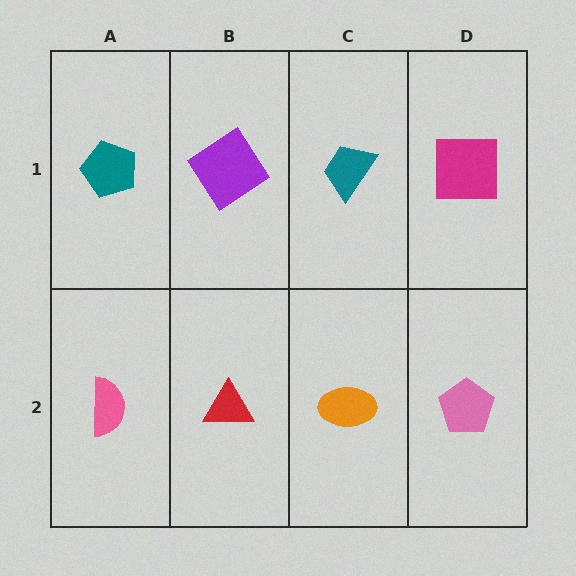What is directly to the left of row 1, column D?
A teal trapezoid.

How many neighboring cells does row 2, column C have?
3.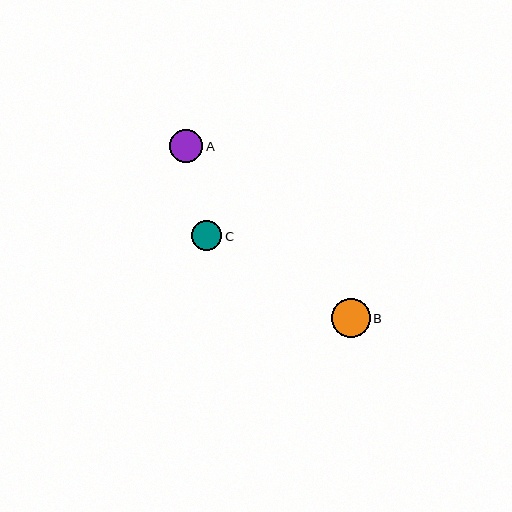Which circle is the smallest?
Circle C is the smallest with a size of approximately 30 pixels.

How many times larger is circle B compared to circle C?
Circle B is approximately 1.3 times the size of circle C.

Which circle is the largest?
Circle B is the largest with a size of approximately 39 pixels.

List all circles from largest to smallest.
From largest to smallest: B, A, C.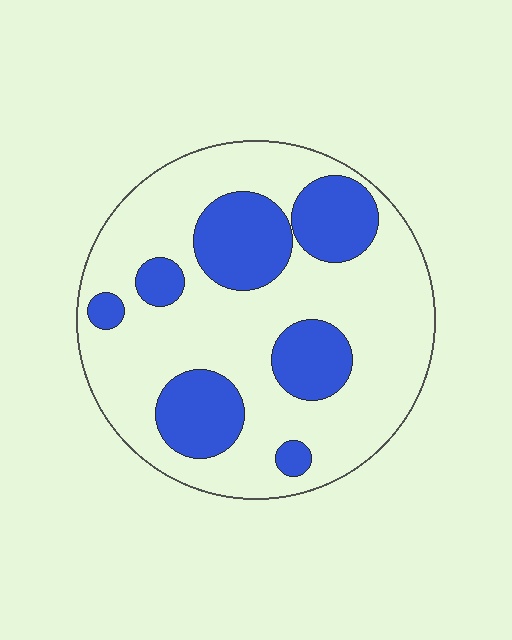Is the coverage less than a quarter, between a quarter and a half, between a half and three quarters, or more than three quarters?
Between a quarter and a half.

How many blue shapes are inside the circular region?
7.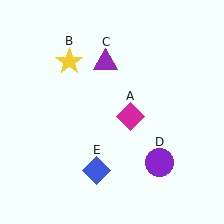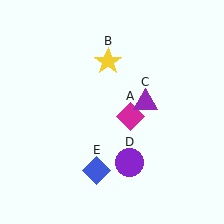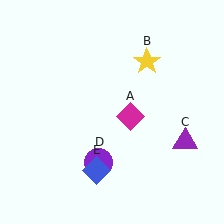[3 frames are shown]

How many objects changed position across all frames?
3 objects changed position: yellow star (object B), purple triangle (object C), purple circle (object D).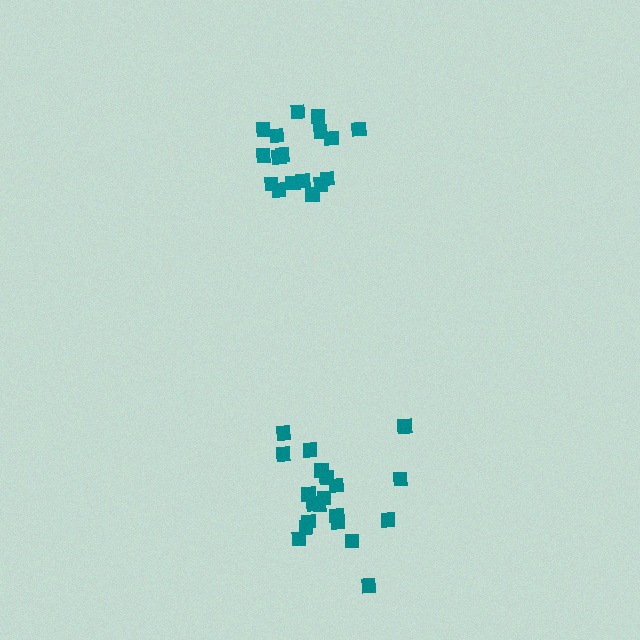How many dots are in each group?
Group 1: 20 dots, Group 2: 17 dots (37 total).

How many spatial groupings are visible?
There are 2 spatial groupings.